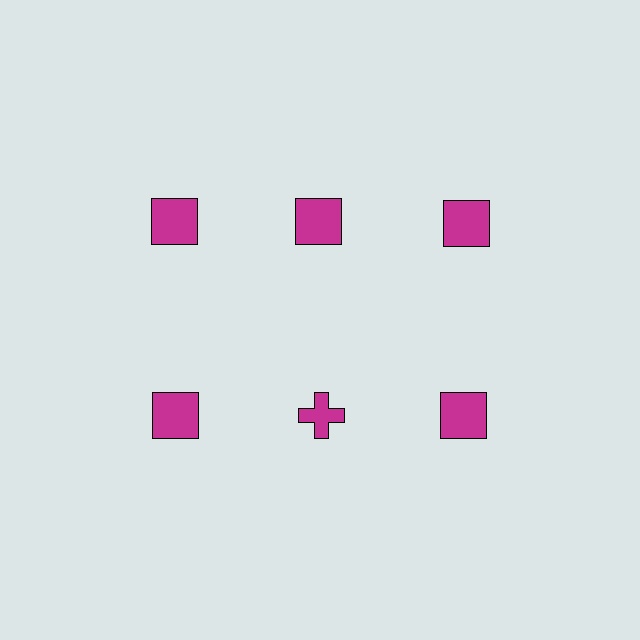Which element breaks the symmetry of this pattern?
The magenta cross in the second row, second from left column breaks the symmetry. All other shapes are magenta squares.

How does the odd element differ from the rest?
It has a different shape: cross instead of square.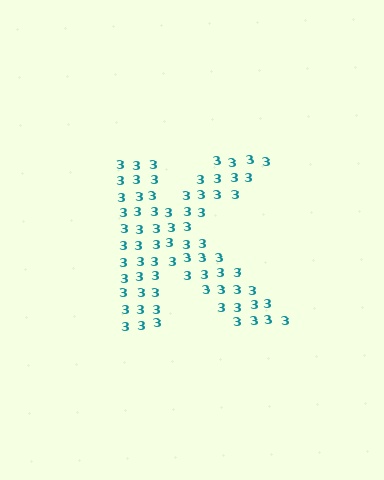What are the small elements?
The small elements are digit 3's.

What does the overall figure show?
The overall figure shows the letter K.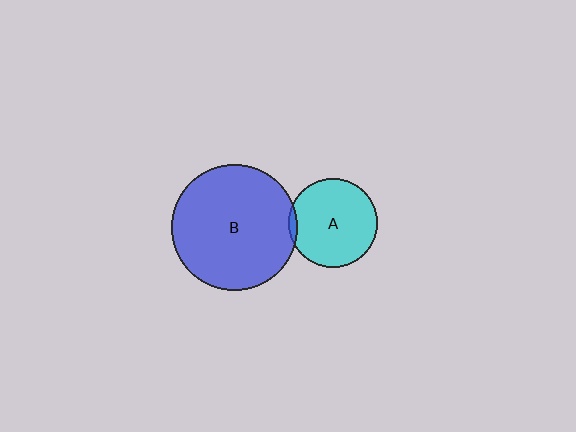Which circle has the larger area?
Circle B (blue).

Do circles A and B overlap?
Yes.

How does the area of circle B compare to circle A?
Approximately 2.0 times.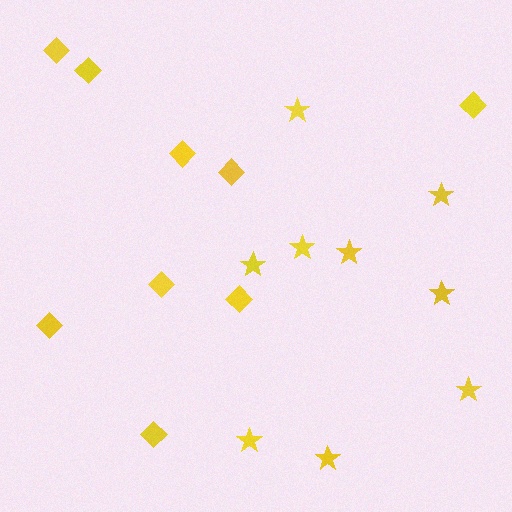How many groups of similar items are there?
There are 2 groups: one group of diamonds (9) and one group of stars (9).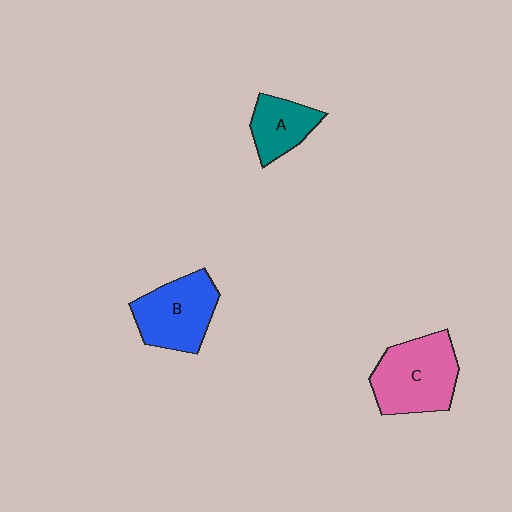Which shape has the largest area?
Shape C (pink).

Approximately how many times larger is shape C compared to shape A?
Approximately 1.7 times.